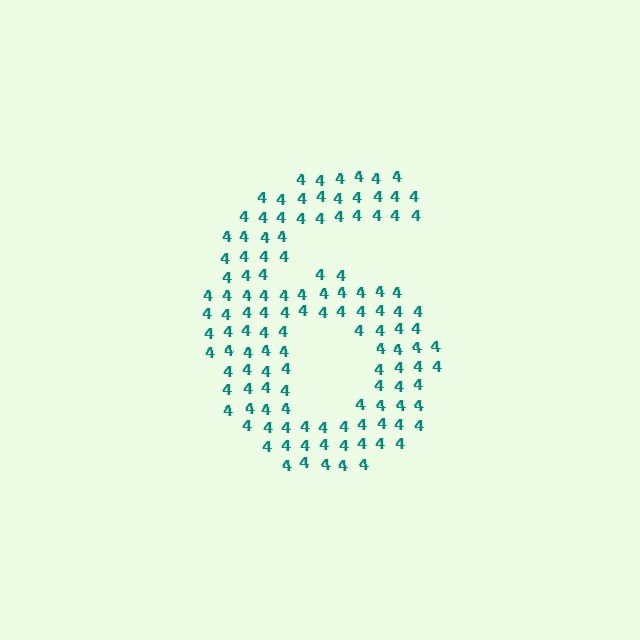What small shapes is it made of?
It is made of small digit 4's.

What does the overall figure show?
The overall figure shows the digit 6.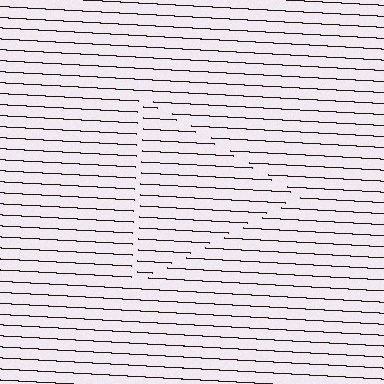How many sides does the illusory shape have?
3 sides — the line-ends trace a triangle.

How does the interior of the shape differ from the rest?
The interior of the shape contains the same grating, shifted by half a period — the contour is defined by the phase discontinuity where line-ends from the inner and outer gratings abut.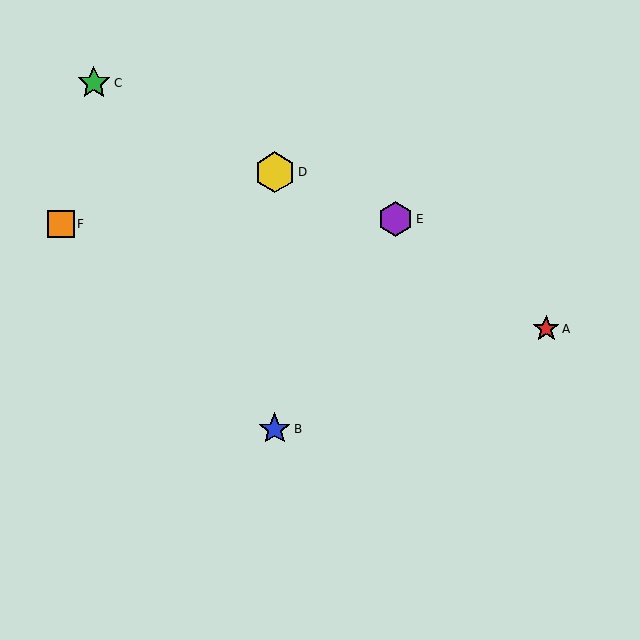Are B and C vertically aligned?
No, B is at x≈275 and C is at x≈94.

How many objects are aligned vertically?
2 objects (B, D) are aligned vertically.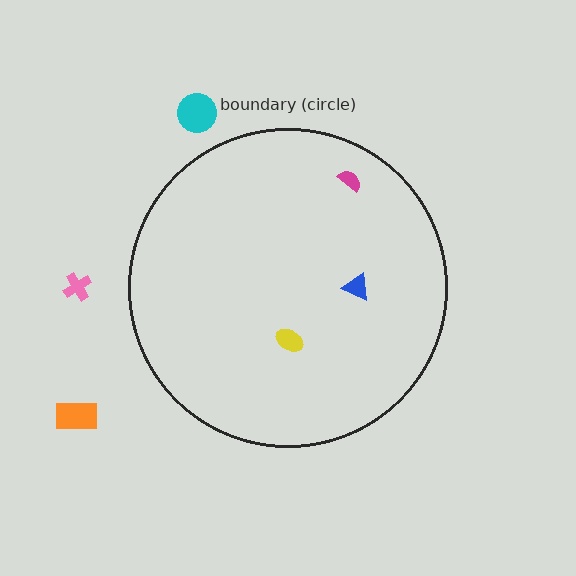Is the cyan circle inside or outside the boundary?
Outside.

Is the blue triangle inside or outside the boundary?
Inside.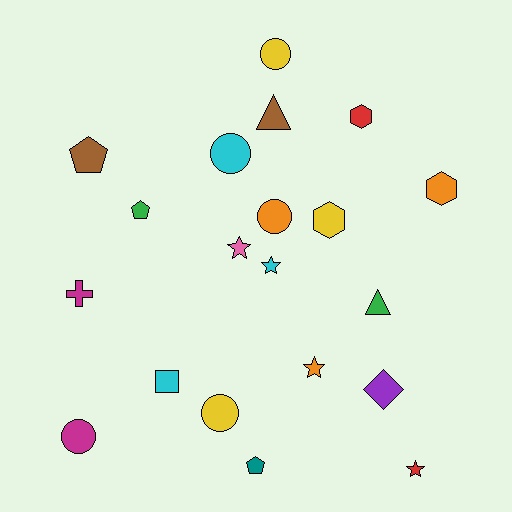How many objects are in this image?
There are 20 objects.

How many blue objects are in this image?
There are no blue objects.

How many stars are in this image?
There are 4 stars.